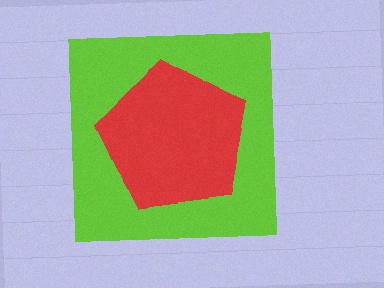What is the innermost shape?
The red pentagon.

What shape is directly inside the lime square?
The red pentagon.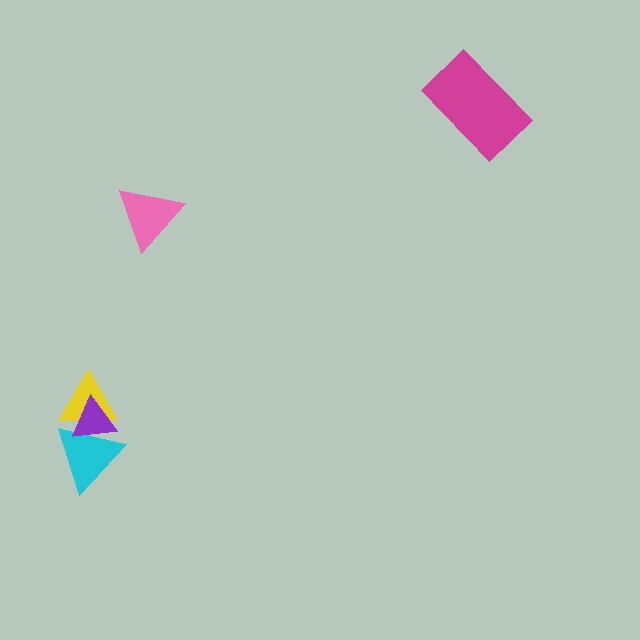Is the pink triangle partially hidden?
No, no other shape covers it.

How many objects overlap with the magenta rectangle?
0 objects overlap with the magenta rectangle.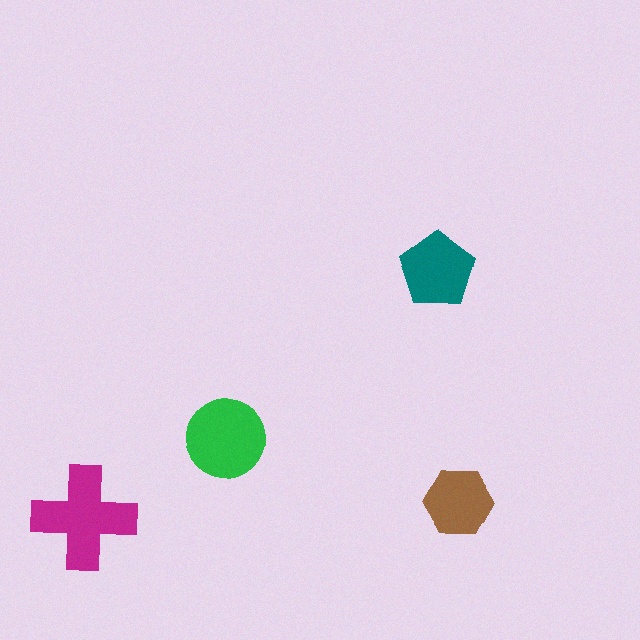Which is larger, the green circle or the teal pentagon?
The green circle.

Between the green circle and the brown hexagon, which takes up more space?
The green circle.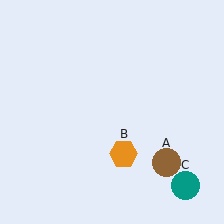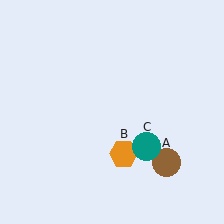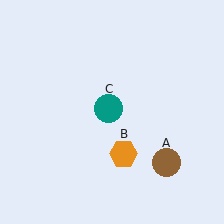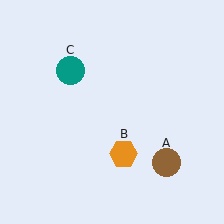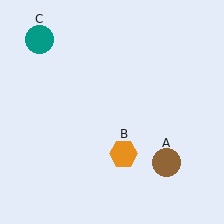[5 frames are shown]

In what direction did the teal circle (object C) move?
The teal circle (object C) moved up and to the left.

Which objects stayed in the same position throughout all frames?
Brown circle (object A) and orange hexagon (object B) remained stationary.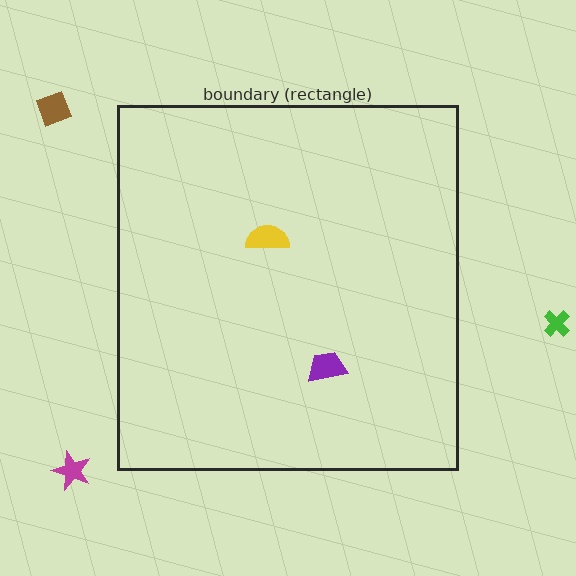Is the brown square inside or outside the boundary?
Outside.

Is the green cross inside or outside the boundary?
Outside.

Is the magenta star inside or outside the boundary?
Outside.